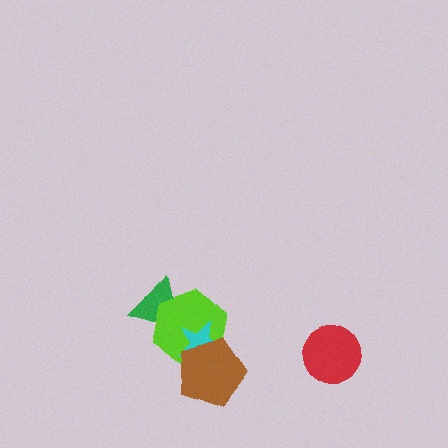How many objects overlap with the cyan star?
2 objects overlap with the cyan star.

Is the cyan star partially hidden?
Yes, it is partially covered by another shape.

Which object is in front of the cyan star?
The brown pentagon is in front of the cyan star.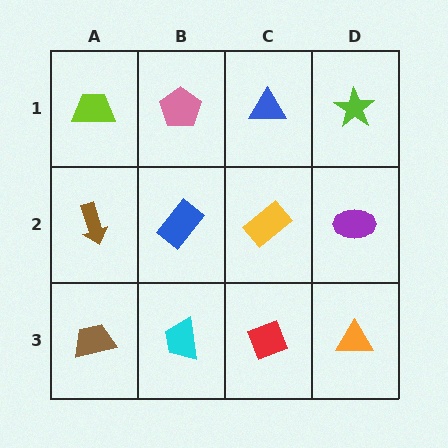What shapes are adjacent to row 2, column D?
A lime star (row 1, column D), an orange triangle (row 3, column D), a yellow rectangle (row 2, column C).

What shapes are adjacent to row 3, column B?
A blue rectangle (row 2, column B), a brown trapezoid (row 3, column A), a red diamond (row 3, column C).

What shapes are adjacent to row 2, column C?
A blue triangle (row 1, column C), a red diamond (row 3, column C), a blue rectangle (row 2, column B), a purple ellipse (row 2, column D).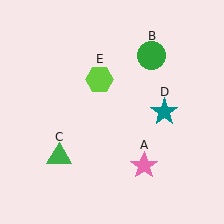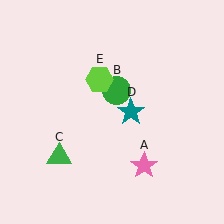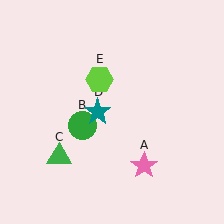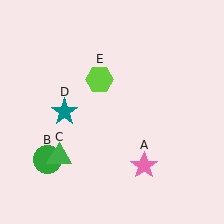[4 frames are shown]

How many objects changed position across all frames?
2 objects changed position: green circle (object B), teal star (object D).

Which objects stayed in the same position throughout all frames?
Pink star (object A) and green triangle (object C) and lime hexagon (object E) remained stationary.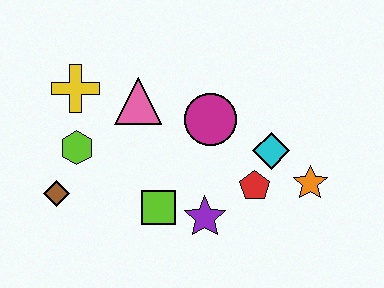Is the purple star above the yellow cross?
No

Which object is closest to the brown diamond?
The lime hexagon is closest to the brown diamond.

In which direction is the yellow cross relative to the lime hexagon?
The yellow cross is above the lime hexagon.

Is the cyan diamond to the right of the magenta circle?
Yes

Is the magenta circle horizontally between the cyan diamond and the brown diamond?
Yes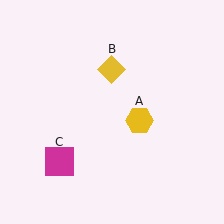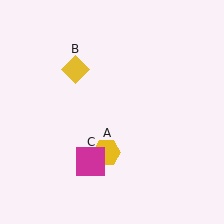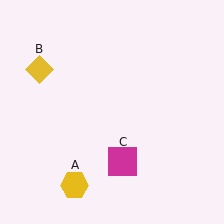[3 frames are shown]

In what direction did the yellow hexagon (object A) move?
The yellow hexagon (object A) moved down and to the left.